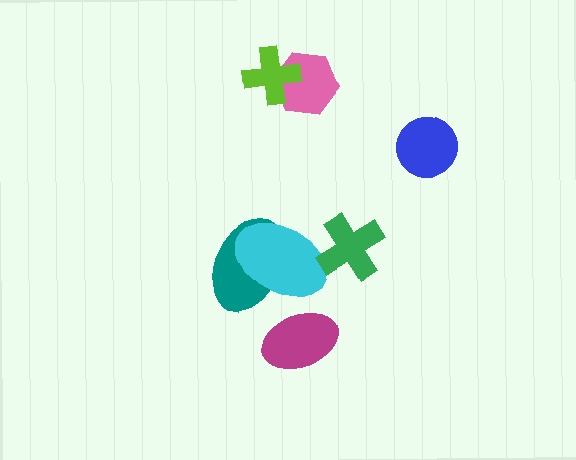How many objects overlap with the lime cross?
1 object overlaps with the lime cross.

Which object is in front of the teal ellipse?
The cyan ellipse is in front of the teal ellipse.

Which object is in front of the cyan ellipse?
The green cross is in front of the cyan ellipse.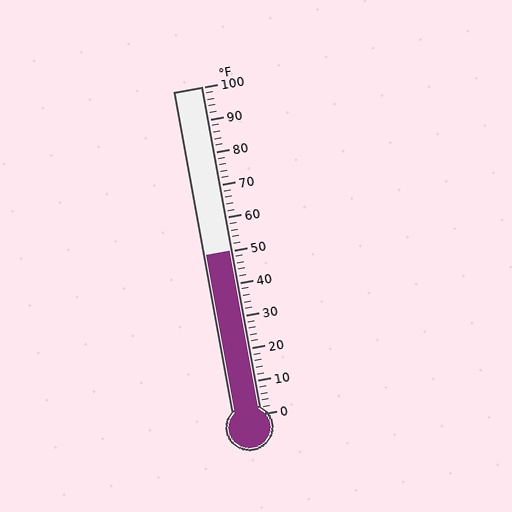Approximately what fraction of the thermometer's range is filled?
The thermometer is filled to approximately 50% of its range.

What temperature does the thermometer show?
The thermometer shows approximately 50°F.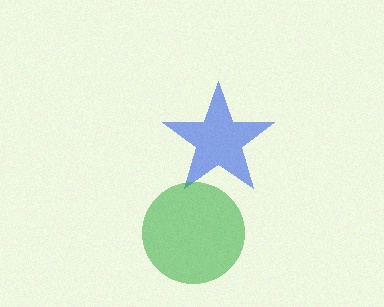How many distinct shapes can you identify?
There are 2 distinct shapes: a blue star, a green circle.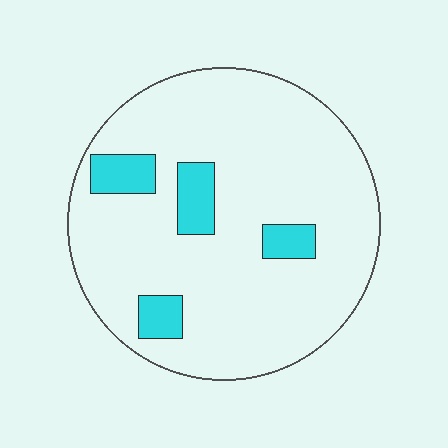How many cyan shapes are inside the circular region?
4.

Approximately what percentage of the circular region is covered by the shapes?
Approximately 10%.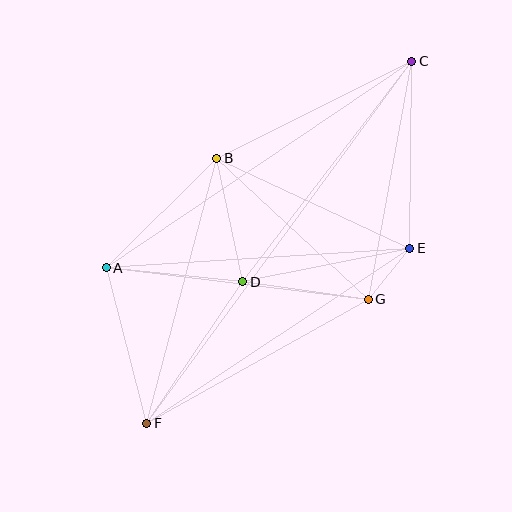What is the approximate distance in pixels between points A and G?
The distance between A and G is approximately 264 pixels.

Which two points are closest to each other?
Points E and G are closest to each other.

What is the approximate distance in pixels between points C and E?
The distance between C and E is approximately 187 pixels.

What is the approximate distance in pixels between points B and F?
The distance between B and F is approximately 274 pixels.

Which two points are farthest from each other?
Points C and F are farthest from each other.